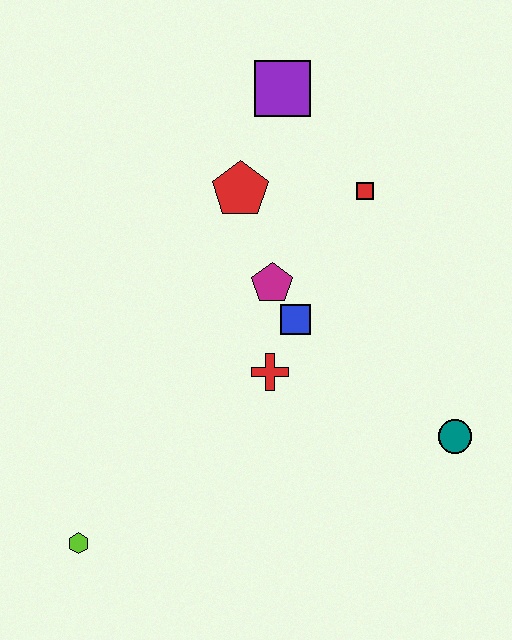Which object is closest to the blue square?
The magenta pentagon is closest to the blue square.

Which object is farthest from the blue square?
The lime hexagon is farthest from the blue square.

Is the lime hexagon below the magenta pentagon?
Yes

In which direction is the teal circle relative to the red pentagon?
The teal circle is below the red pentagon.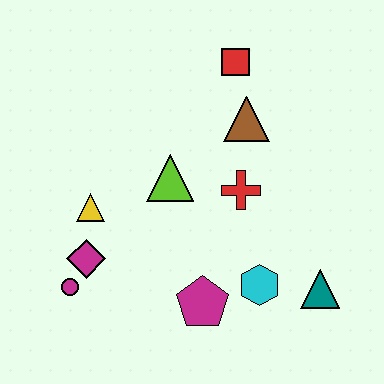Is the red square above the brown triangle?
Yes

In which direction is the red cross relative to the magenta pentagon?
The red cross is above the magenta pentagon.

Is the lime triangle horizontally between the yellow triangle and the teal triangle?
Yes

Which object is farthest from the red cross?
The magenta circle is farthest from the red cross.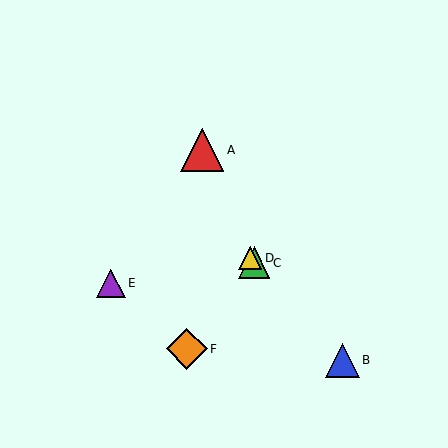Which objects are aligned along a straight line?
Objects B, C, D are aligned along a straight line.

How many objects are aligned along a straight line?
3 objects (B, C, D) are aligned along a straight line.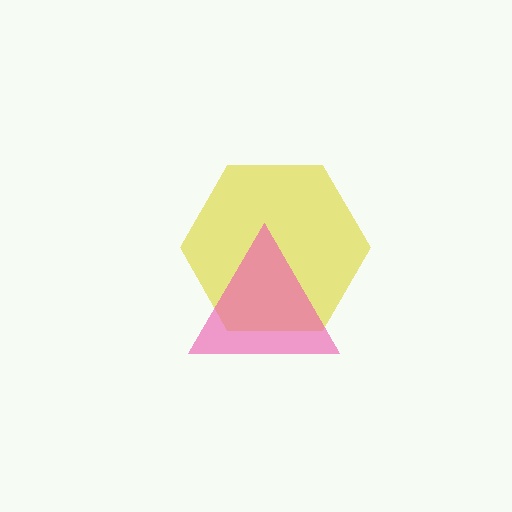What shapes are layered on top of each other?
The layered shapes are: a yellow hexagon, a pink triangle.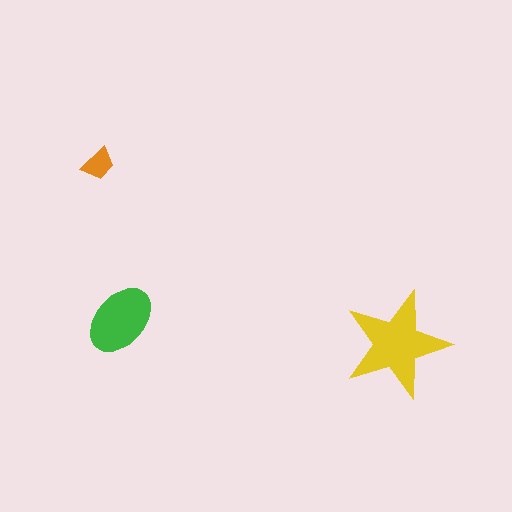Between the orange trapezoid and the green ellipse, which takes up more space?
The green ellipse.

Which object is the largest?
The yellow star.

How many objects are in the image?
There are 3 objects in the image.